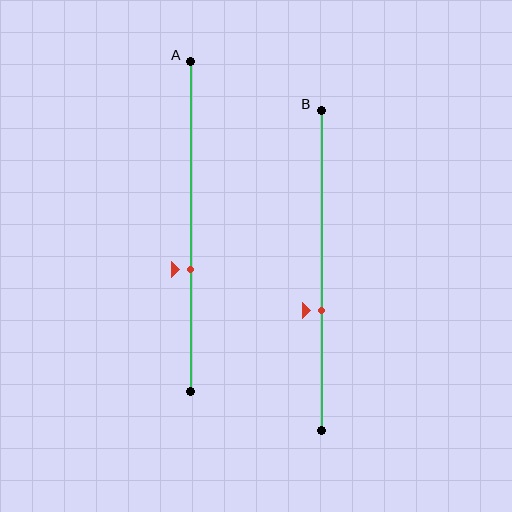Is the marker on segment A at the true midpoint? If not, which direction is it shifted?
No, the marker on segment A is shifted downward by about 13% of the segment length.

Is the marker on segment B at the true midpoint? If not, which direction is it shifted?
No, the marker on segment B is shifted downward by about 13% of the segment length.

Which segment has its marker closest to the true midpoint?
Segment B has its marker closest to the true midpoint.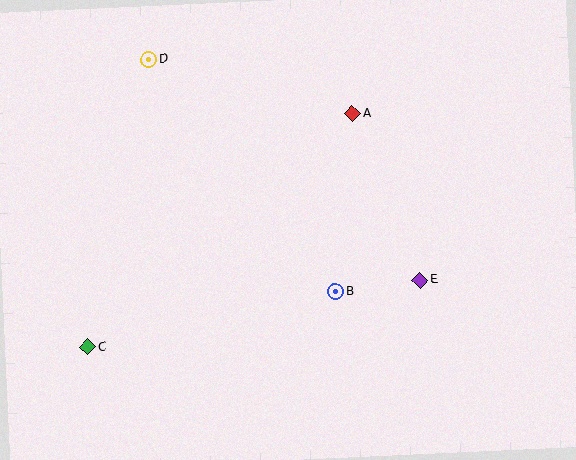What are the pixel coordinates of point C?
Point C is at (88, 347).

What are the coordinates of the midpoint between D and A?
The midpoint between D and A is at (251, 87).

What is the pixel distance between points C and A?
The distance between C and A is 353 pixels.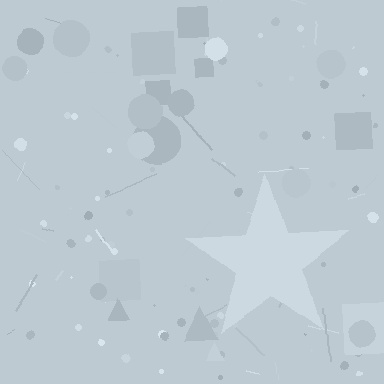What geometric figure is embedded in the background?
A star is embedded in the background.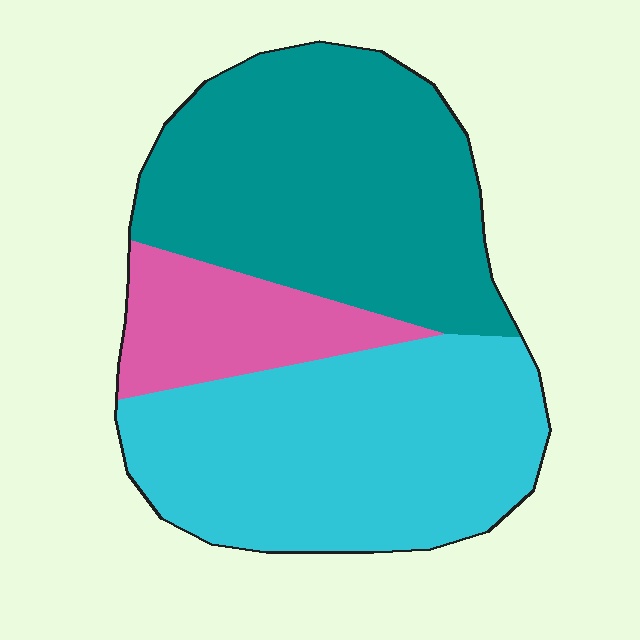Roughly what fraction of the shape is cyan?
Cyan takes up between a third and a half of the shape.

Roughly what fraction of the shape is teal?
Teal takes up between a quarter and a half of the shape.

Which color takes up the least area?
Pink, at roughly 15%.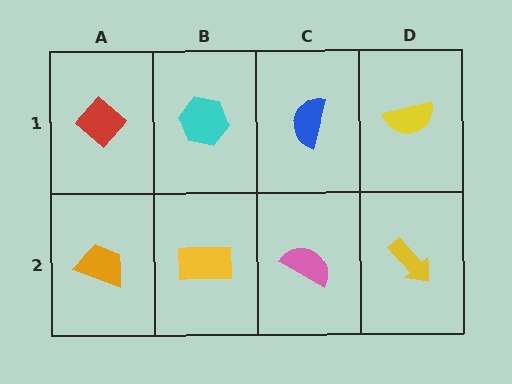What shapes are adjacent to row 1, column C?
A pink semicircle (row 2, column C), a cyan hexagon (row 1, column B), a yellow semicircle (row 1, column D).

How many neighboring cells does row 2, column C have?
3.